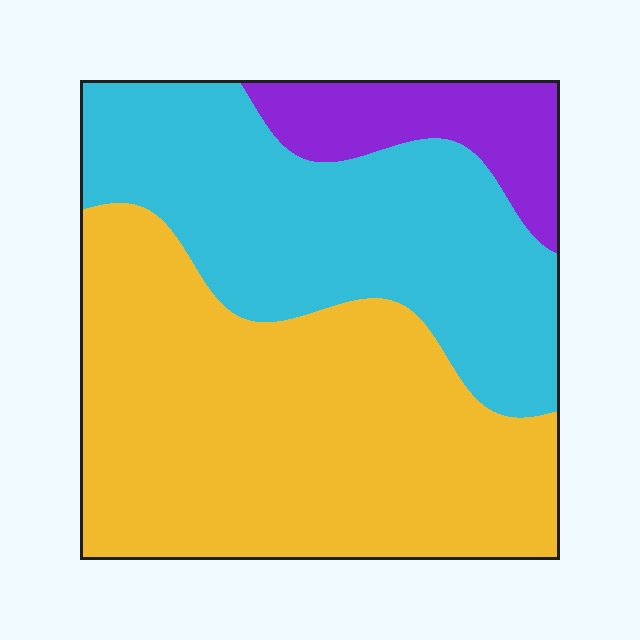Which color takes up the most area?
Yellow, at roughly 50%.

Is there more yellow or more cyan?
Yellow.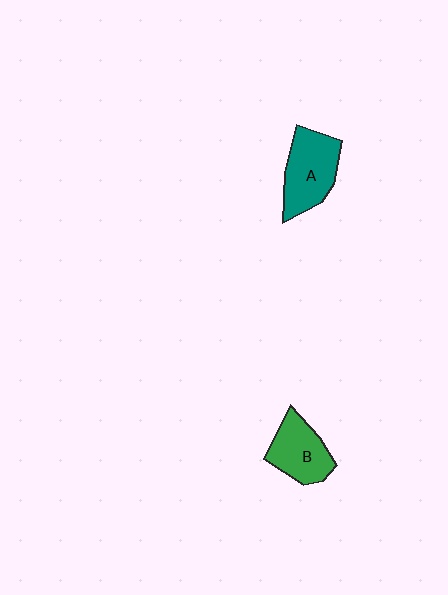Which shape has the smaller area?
Shape B (green).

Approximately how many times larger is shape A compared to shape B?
Approximately 1.2 times.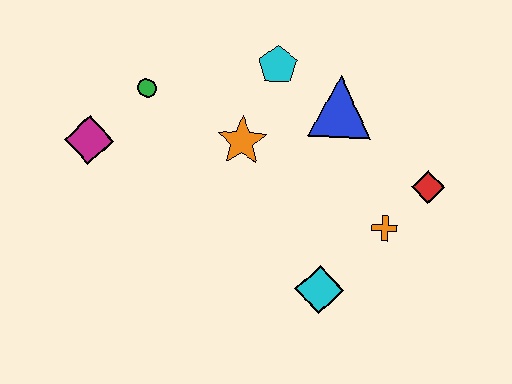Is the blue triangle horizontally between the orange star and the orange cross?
Yes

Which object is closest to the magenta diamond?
The green circle is closest to the magenta diamond.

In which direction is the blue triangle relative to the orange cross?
The blue triangle is above the orange cross.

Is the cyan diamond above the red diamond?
No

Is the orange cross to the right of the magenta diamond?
Yes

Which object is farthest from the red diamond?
The magenta diamond is farthest from the red diamond.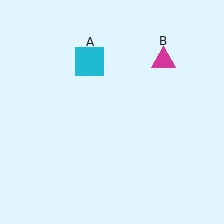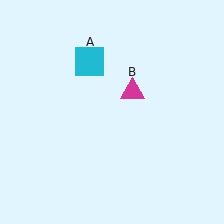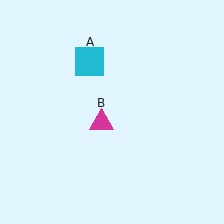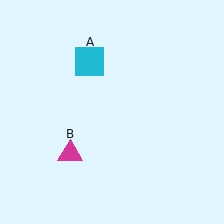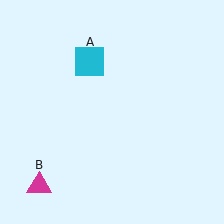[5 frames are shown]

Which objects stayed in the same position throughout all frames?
Cyan square (object A) remained stationary.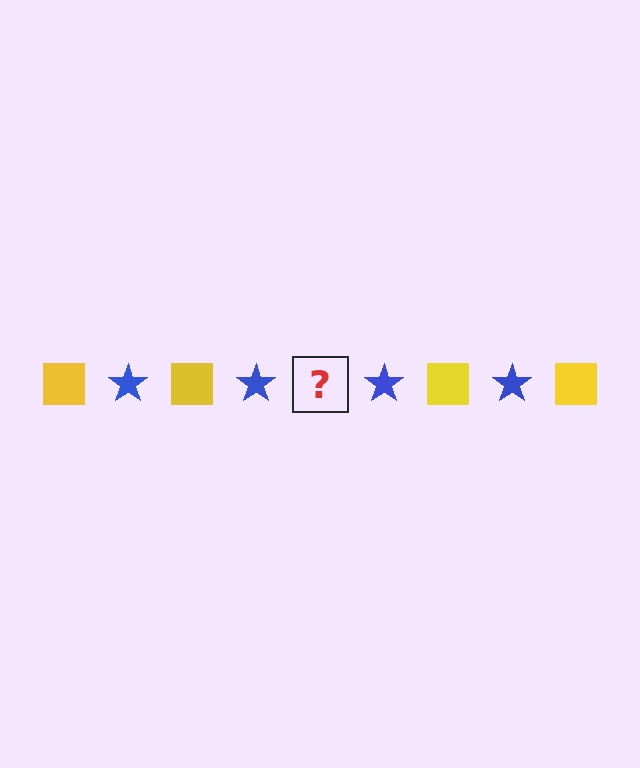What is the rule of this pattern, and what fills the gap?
The rule is that the pattern alternates between yellow square and blue star. The gap should be filled with a yellow square.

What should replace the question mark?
The question mark should be replaced with a yellow square.